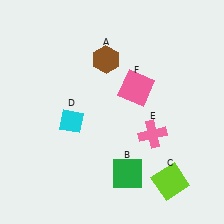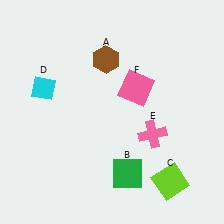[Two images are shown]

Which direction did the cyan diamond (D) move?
The cyan diamond (D) moved up.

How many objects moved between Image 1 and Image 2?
1 object moved between the two images.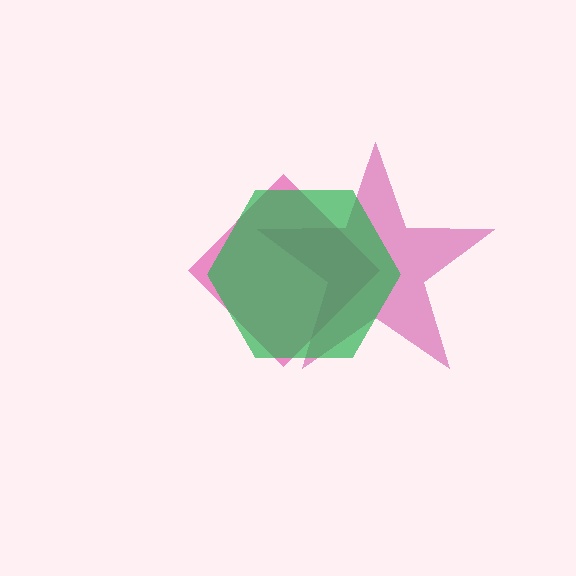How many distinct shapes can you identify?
There are 3 distinct shapes: a pink diamond, a magenta star, a green hexagon.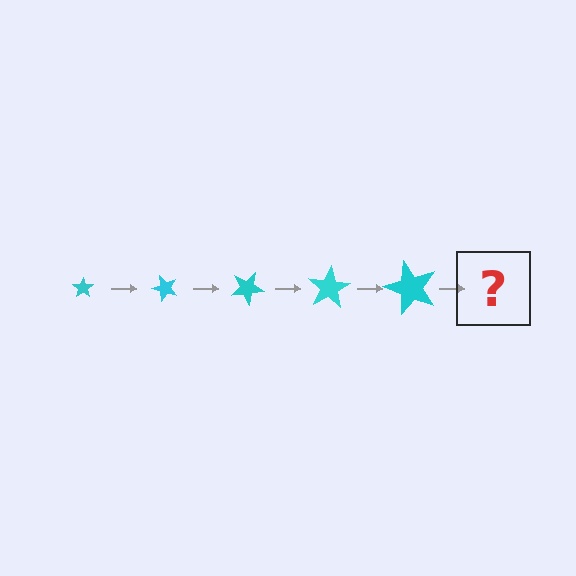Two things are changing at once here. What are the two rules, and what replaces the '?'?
The two rules are that the star grows larger each step and it rotates 50 degrees each step. The '?' should be a star, larger than the previous one and rotated 250 degrees from the start.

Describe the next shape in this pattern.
It should be a star, larger than the previous one and rotated 250 degrees from the start.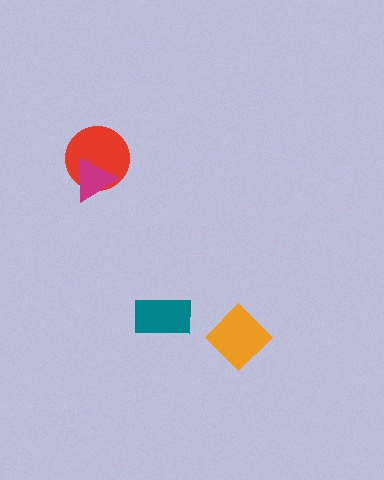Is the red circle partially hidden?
Yes, it is partially covered by another shape.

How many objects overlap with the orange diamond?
0 objects overlap with the orange diamond.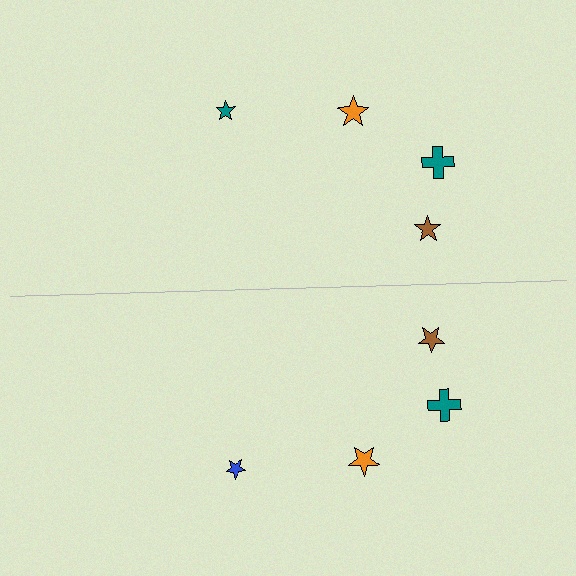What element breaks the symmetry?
The blue star on the bottom side breaks the symmetry — its mirror counterpart is teal.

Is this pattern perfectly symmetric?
No, the pattern is not perfectly symmetric. The blue star on the bottom side breaks the symmetry — its mirror counterpart is teal.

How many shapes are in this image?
There are 8 shapes in this image.